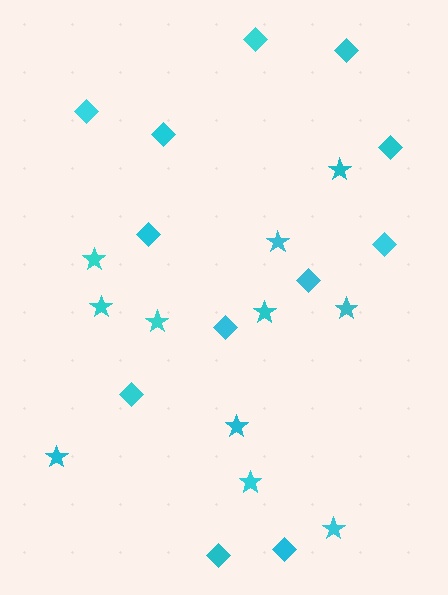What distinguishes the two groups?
There are 2 groups: one group of diamonds (12) and one group of stars (11).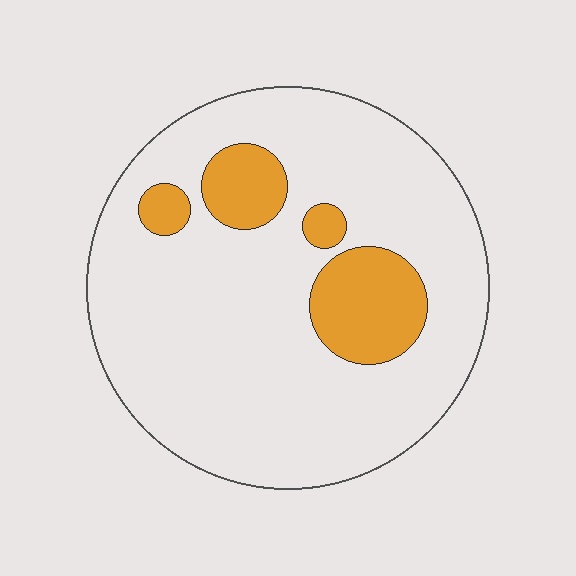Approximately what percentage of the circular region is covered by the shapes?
Approximately 15%.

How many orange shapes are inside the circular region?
4.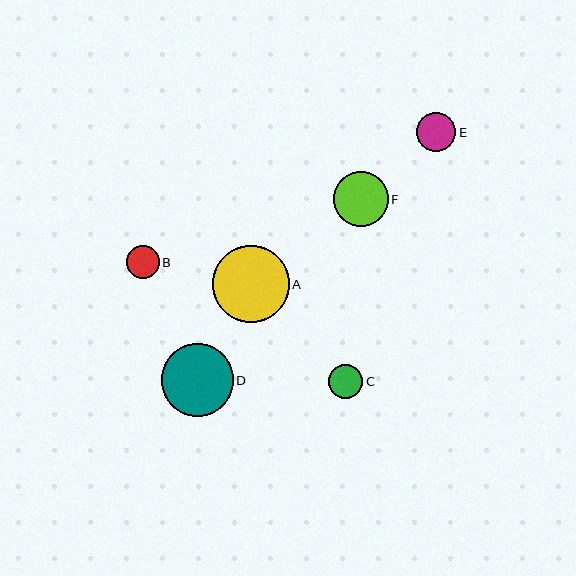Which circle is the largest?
Circle A is the largest with a size of approximately 77 pixels.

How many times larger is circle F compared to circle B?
Circle F is approximately 1.7 times the size of circle B.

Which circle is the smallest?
Circle B is the smallest with a size of approximately 33 pixels.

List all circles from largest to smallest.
From largest to smallest: A, D, F, E, C, B.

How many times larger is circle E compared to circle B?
Circle E is approximately 1.2 times the size of circle B.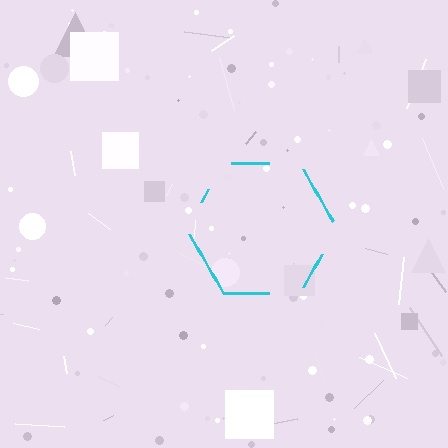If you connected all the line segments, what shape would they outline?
They would outline a hexagon.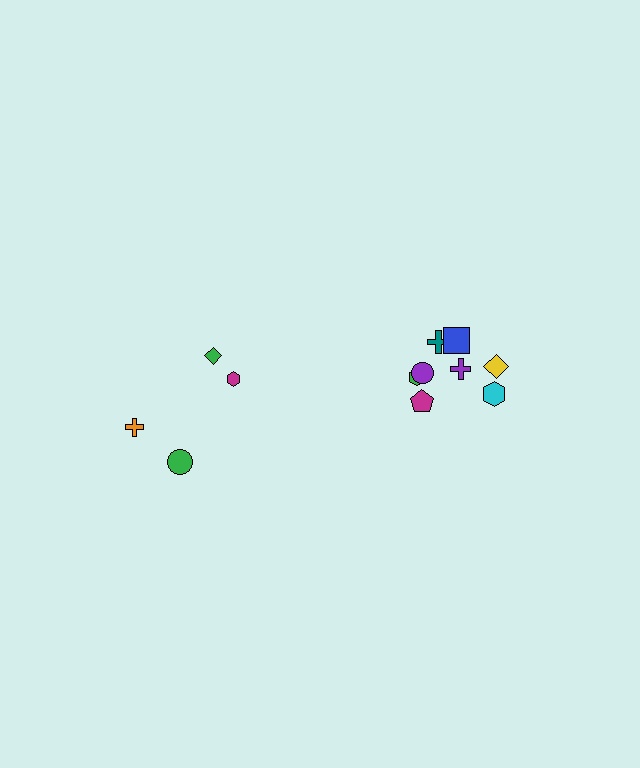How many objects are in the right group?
There are 8 objects.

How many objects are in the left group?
There are 4 objects.